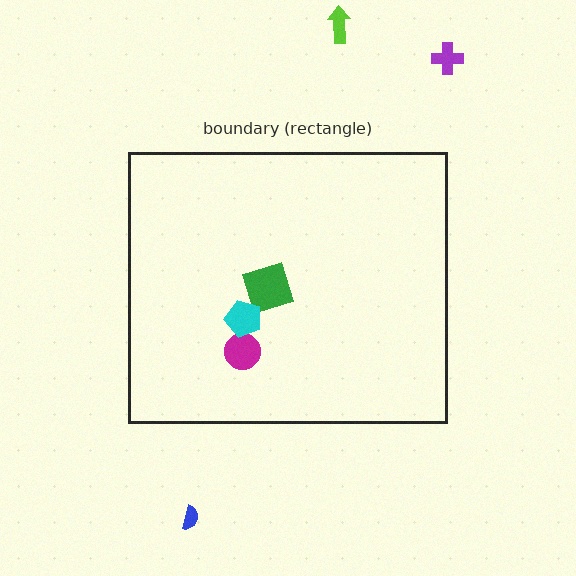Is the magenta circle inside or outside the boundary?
Inside.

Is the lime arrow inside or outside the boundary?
Outside.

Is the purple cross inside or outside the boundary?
Outside.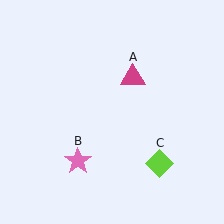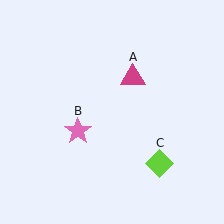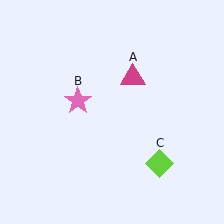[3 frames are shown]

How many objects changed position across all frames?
1 object changed position: pink star (object B).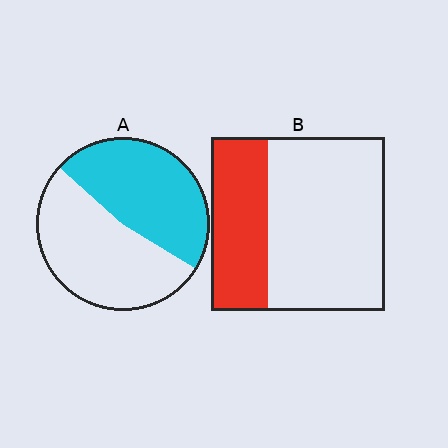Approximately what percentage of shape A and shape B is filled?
A is approximately 45% and B is approximately 35%.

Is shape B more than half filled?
No.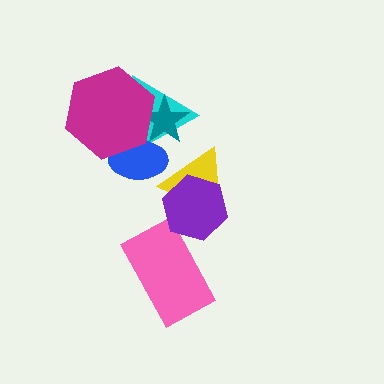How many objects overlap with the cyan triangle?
3 objects overlap with the cyan triangle.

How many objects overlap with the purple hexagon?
2 objects overlap with the purple hexagon.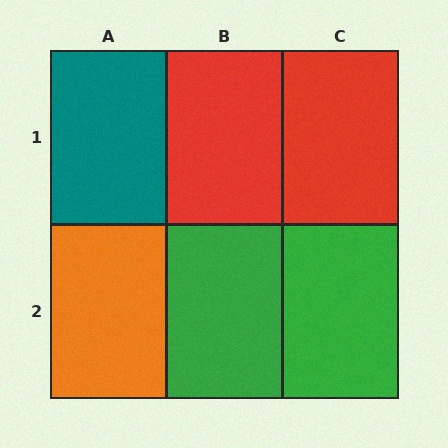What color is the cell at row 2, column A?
Orange.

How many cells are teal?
1 cell is teal.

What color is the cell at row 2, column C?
Green.